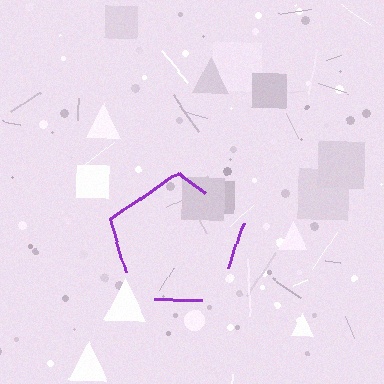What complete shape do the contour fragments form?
The contour fragments form a pentagon.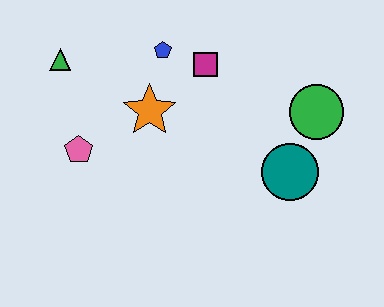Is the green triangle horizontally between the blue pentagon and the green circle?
No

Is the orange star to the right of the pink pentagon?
Yes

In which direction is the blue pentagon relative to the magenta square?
The blue pentagon is to the left of the magenta square.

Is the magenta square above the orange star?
Yes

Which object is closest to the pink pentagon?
The orange star is closest to the pink pentagon.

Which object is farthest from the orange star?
The green circle is farthest from the orange star.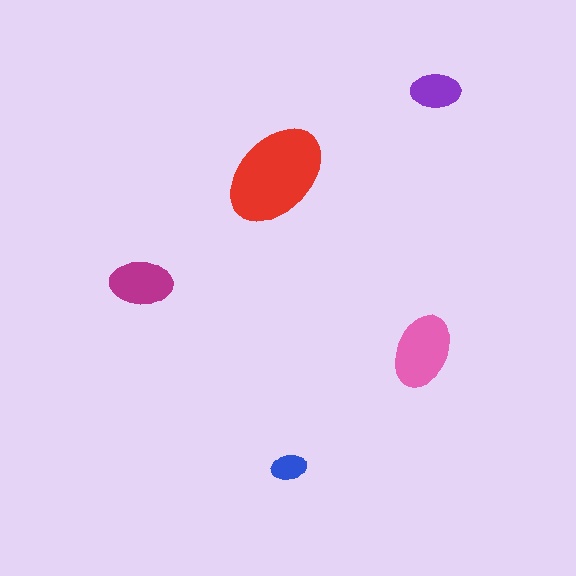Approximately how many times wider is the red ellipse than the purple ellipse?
About 2 times wider.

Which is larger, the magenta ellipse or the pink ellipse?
The pink one.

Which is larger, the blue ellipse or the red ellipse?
The red one.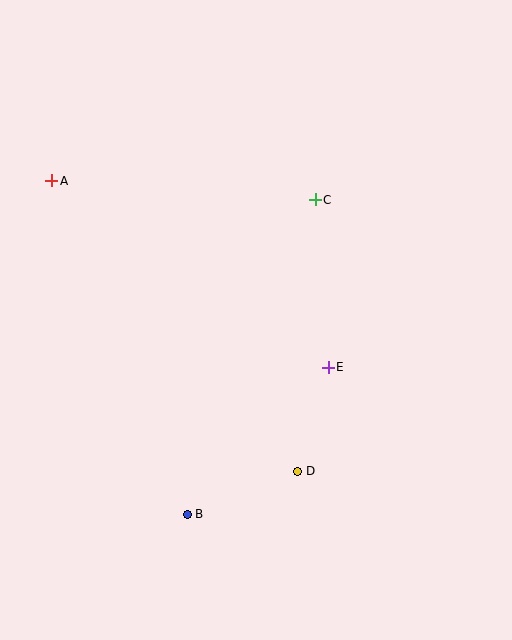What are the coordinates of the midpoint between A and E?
The midpoint between A and E is at (190, 274).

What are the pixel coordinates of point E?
Point E is at (328, 367).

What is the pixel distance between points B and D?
The distance between B and D is 118 pixels.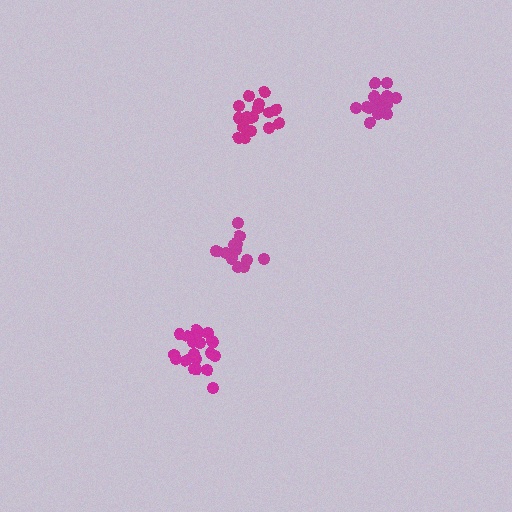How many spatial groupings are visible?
There are 4 spatial groupings.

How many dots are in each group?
Group 1: 14 dots, Group 2: 20 dots, Group 3: 16 dots, Group 4: 19 dots (69 total).